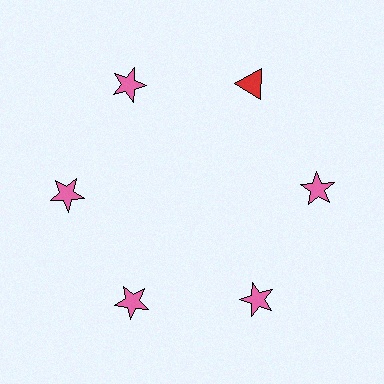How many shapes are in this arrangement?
There are 6 shapes arranged in a ring pattern.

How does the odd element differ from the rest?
It differs in both color (red instead of pink) and shape (triangle instead of star).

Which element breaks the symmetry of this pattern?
The red triangle at roughly the 1 o'clock position breaks the symmetry. All other shapes are pink stars.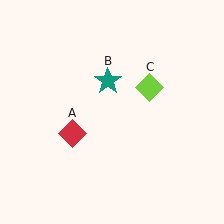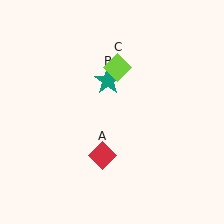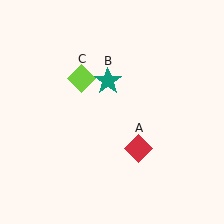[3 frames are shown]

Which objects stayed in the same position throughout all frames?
Teal star (object B) remained stationary.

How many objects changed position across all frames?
2 objects changed position: red diamond (object A), lime diamond (object C).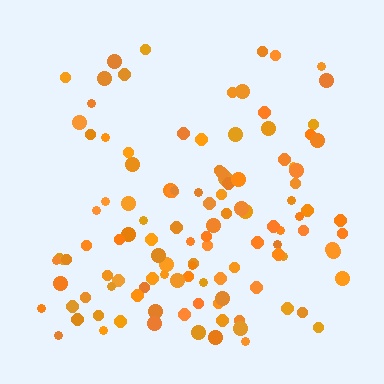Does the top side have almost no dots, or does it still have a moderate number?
Still a moderate number, just noticeably fewer than the bottom.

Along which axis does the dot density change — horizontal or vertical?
Vertical.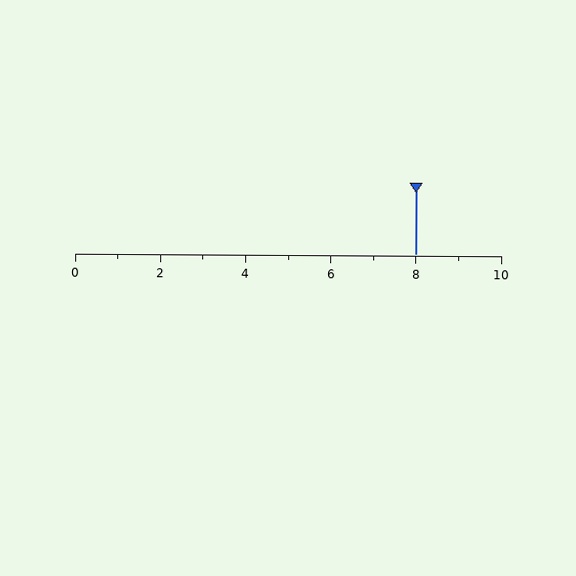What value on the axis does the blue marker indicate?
The marker indicates approximately 8.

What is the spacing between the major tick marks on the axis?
The major ticks are spaced 2 apart.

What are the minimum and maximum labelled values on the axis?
The axis runs from 0 to 10.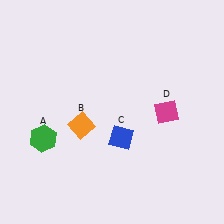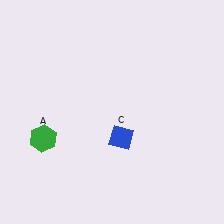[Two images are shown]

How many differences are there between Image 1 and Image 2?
There are 2 differences between the two images.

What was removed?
The orange diamond (B), the magenta diamond (D) were removed in Image 2.